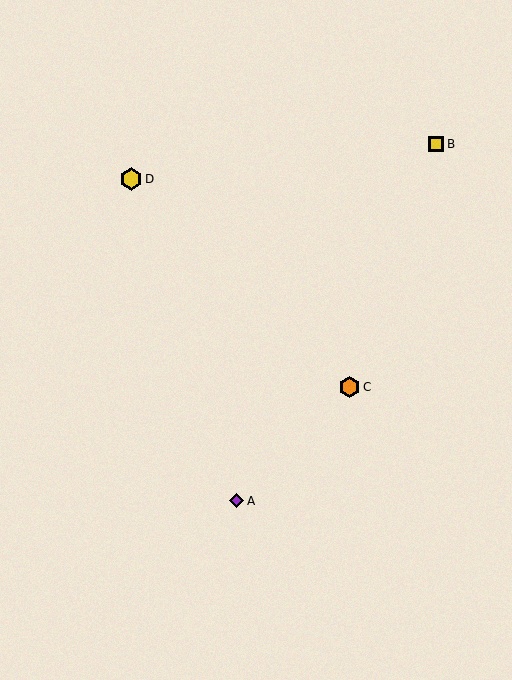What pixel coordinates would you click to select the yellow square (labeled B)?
Click at (436, 144) to select the yellow square B.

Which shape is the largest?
The yellow hexagon (labeled D) is the largest.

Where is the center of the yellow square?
The center of the yellow square is at (436, 144).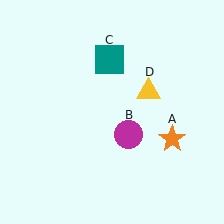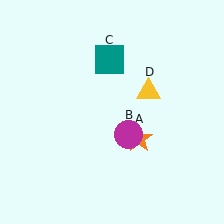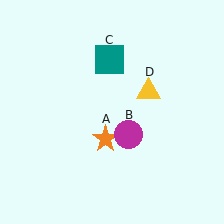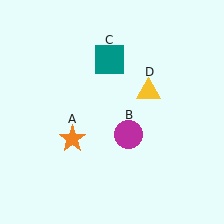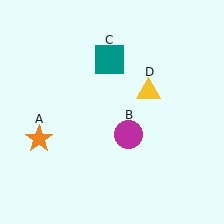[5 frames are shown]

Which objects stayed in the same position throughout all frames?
Magenta circle (object B) and teal square (object C) and yellow triangle (object D) remained stationary.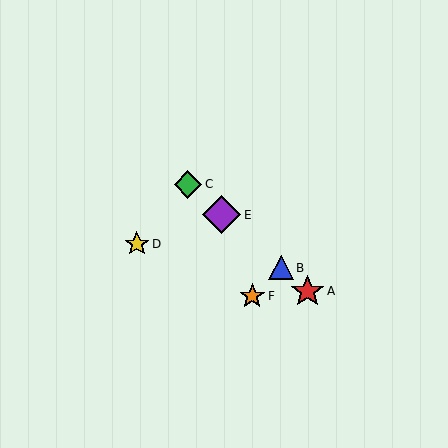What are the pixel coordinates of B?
Object B is at (281, 268).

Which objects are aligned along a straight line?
Objects A, B, C, E are aligned along a straight line.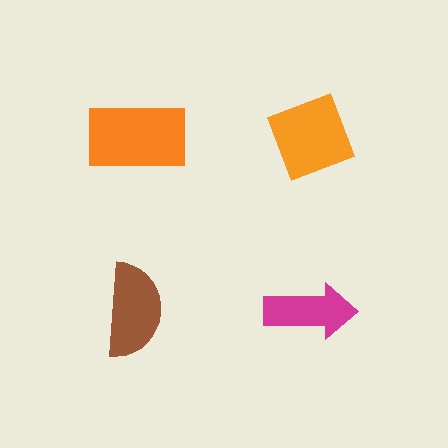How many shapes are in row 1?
2 shapes.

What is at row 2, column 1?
A brown semicircle.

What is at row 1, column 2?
An orange diamond.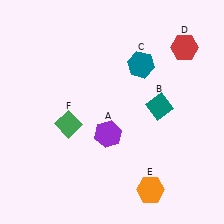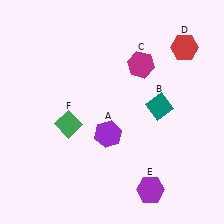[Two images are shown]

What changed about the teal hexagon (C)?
In Image 1, C is teal. In Image 2, it changed to magenta.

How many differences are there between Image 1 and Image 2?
There are 2 differences between the two images.